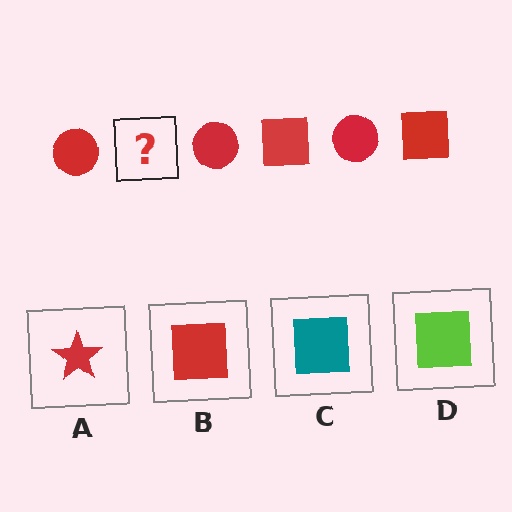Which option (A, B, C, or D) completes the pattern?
B.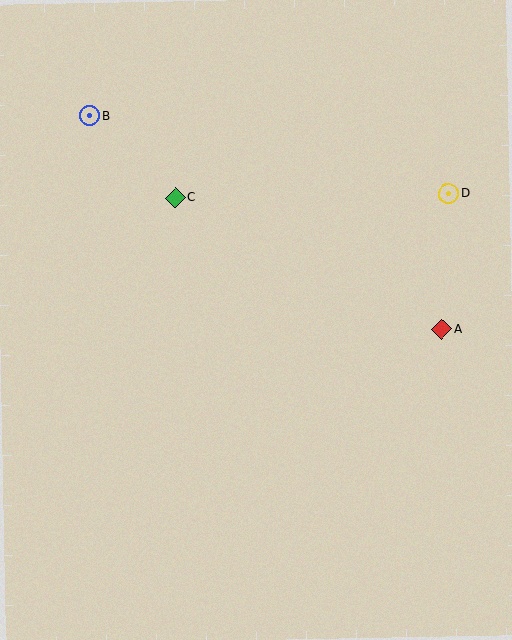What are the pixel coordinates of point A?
Point A is at (442, 329).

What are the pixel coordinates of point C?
Point C is at (175, 198).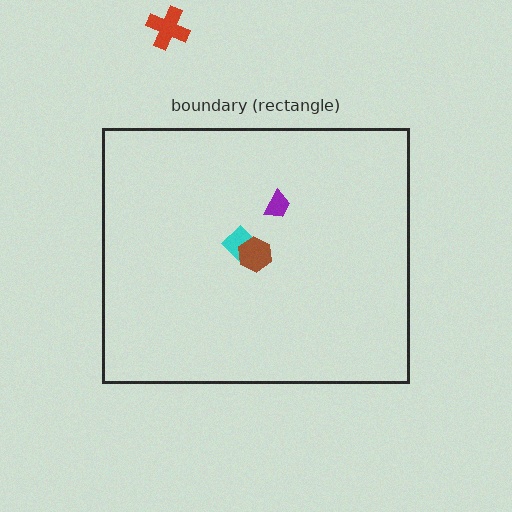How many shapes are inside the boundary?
3 inside, 1 outside.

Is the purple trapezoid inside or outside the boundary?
Inside.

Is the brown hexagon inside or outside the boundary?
Inside.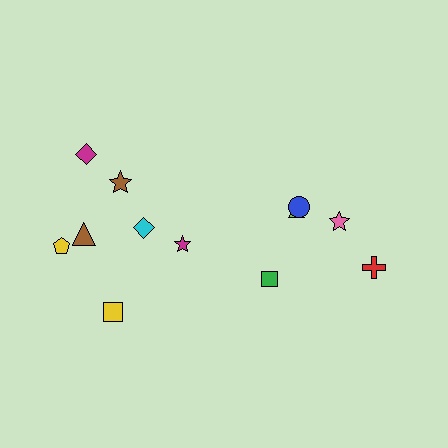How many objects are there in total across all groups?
There are 12 objects.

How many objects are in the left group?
There are 7 objects.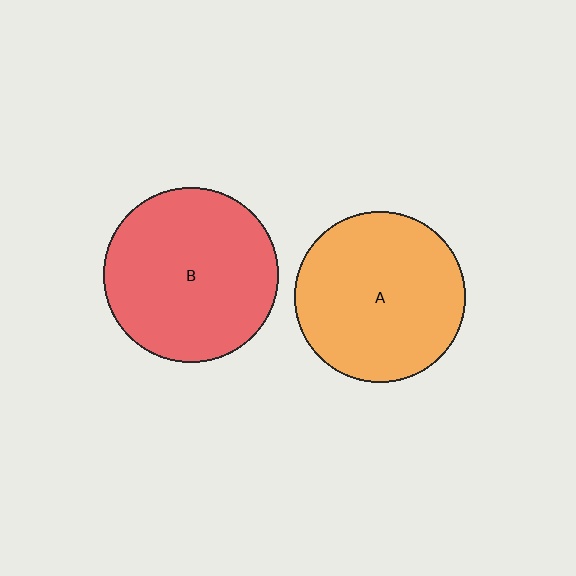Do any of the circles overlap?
No, none of the circles overlap.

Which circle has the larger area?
Circle B (red).